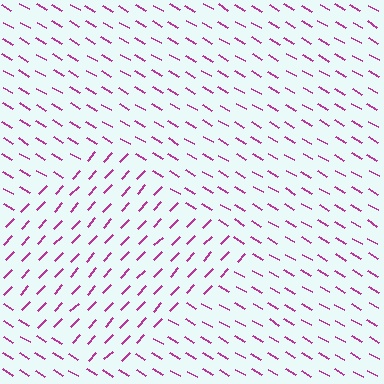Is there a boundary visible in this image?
Yes, there is a texture boundary formed by a change in line orientation.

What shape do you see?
I see a diamond.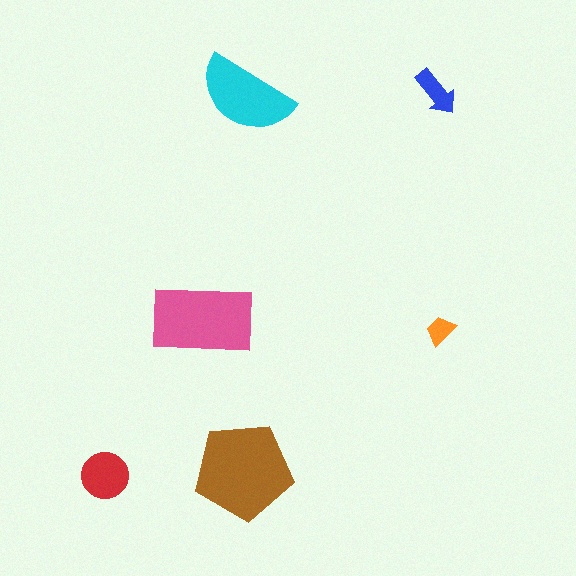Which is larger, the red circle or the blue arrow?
The red circle.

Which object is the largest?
The brown pentagon.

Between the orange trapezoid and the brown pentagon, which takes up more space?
The brown pentagon.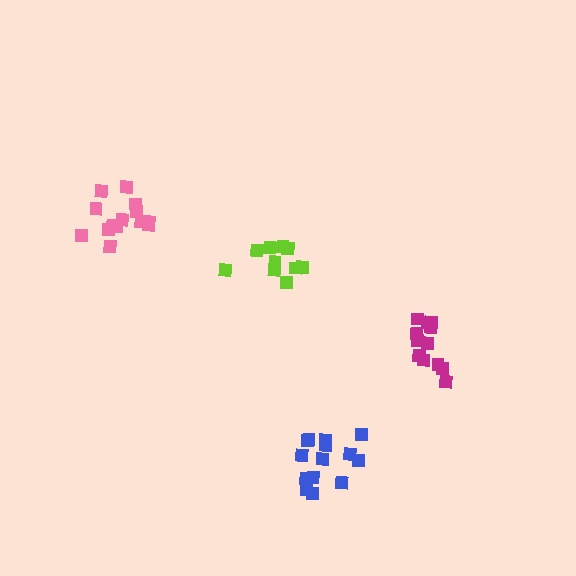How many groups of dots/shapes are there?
There are 4 groups.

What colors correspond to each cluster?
The clusters are colored: magenta, blue, pink, lime.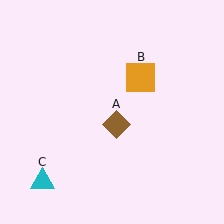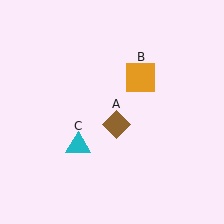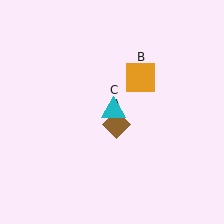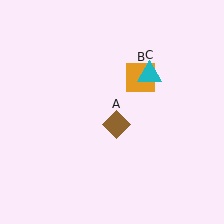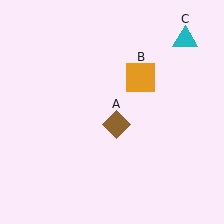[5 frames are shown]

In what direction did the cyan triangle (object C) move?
The cyan triangle (object C) moved up and to the right.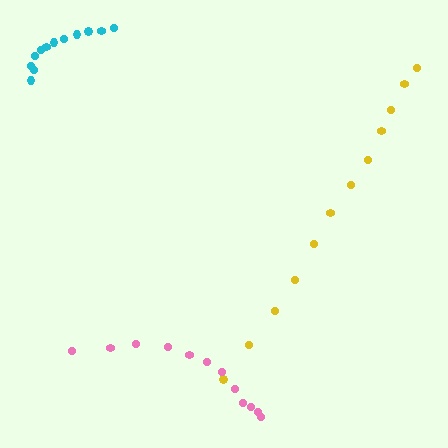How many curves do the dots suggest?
There are 3 distinct paths.